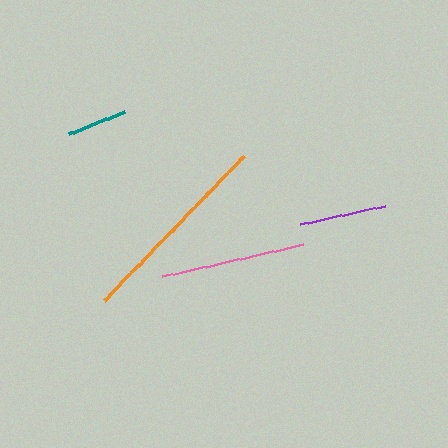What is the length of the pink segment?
The pink segment is approximately 145 pixels long.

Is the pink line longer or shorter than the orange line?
The orange line is longer than the pink line.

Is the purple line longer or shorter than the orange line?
The orange line is longer than the purple line.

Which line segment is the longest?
The orange line is the longest at approximately 202 pixels.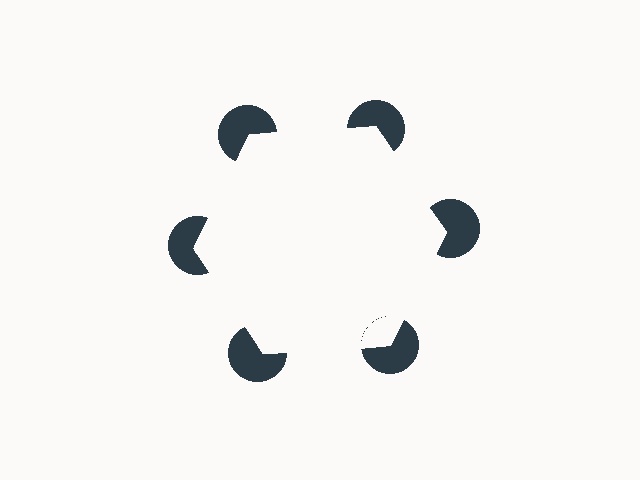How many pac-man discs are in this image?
There are 6 — one at each vertex of the illusory hexagon.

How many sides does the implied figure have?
6 sides.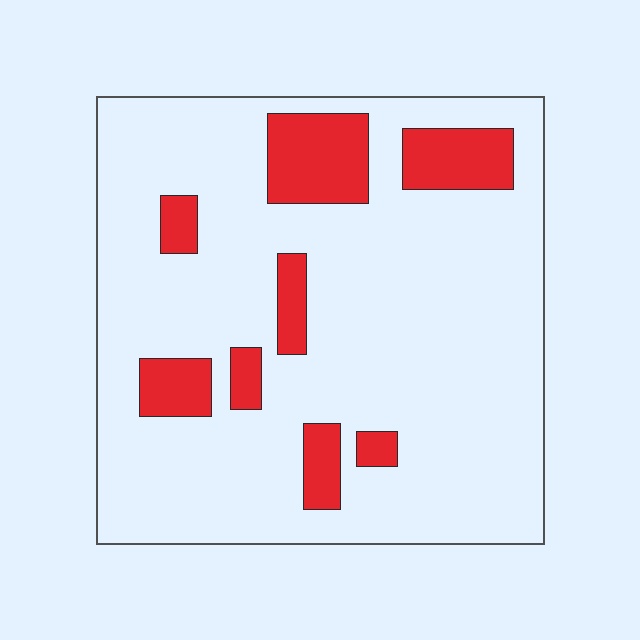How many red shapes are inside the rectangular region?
8.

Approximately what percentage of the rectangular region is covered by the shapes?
Approximately 15%.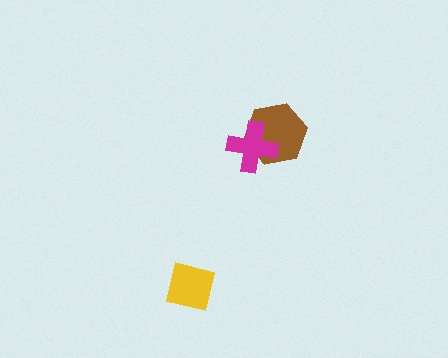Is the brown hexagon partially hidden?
Yes, it is partially covered by another shape.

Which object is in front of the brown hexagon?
The magenta cross is in front of the brown hexagon.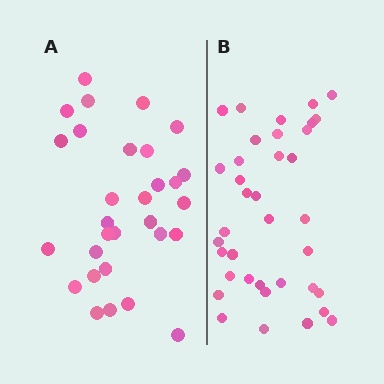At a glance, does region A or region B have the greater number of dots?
Region B (the right region) has more dots.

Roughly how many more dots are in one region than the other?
Region B has roughly 8 or so more dots than region A.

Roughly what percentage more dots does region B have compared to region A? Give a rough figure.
About 25% more.